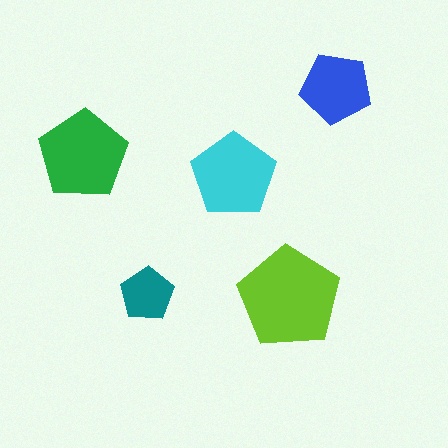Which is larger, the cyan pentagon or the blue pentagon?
The cyan one.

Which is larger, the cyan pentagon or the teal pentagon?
The cyan one.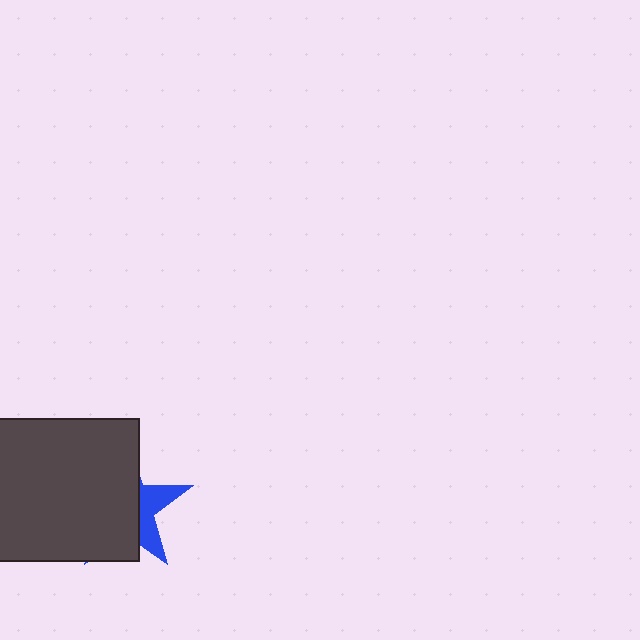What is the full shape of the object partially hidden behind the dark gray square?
The partially hidden object is a blue star.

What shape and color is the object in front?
The object in front is a dark gray square.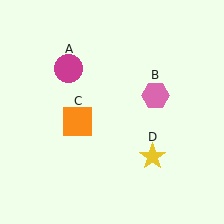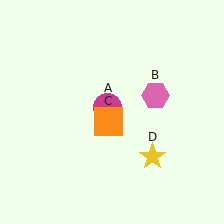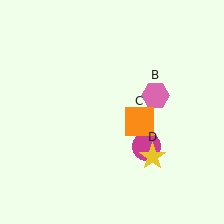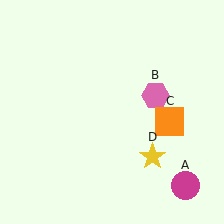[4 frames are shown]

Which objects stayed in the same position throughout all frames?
Pink hexagon (object B) and yellow star (object D) remained stationary.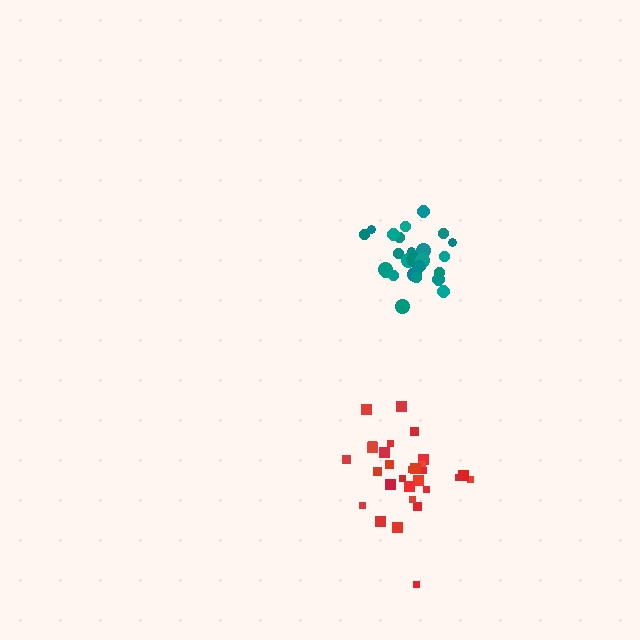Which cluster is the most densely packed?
Teal.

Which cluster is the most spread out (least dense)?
Red.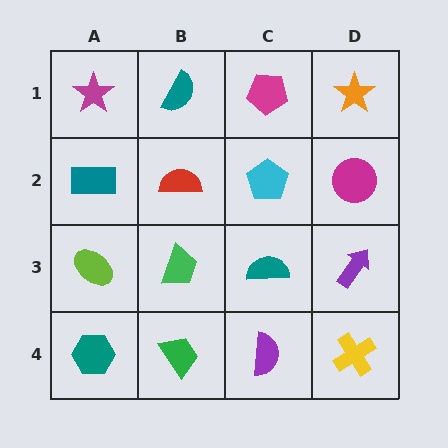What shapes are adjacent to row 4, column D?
A purple arrow (row 3, column D), a purple semicircle (row 4, column C).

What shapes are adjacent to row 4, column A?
A lime ellipse (row 3, column A), a green trapezoid (row 4, column B).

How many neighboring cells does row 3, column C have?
4.